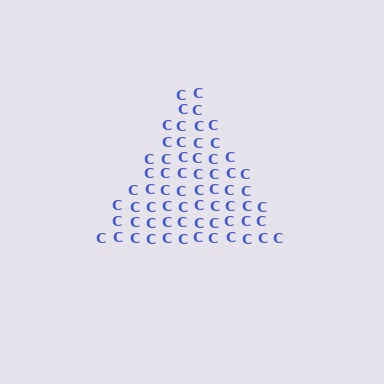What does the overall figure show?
The overall figure shows a triangle.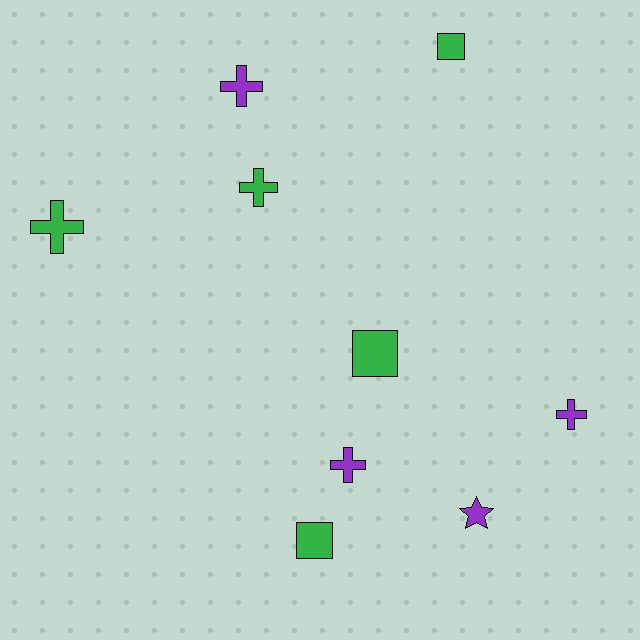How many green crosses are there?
There are 2 green crosses.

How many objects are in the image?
There are 9 objects.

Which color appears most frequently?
Green, with 5 objects.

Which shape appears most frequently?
Cross, with 5 objects.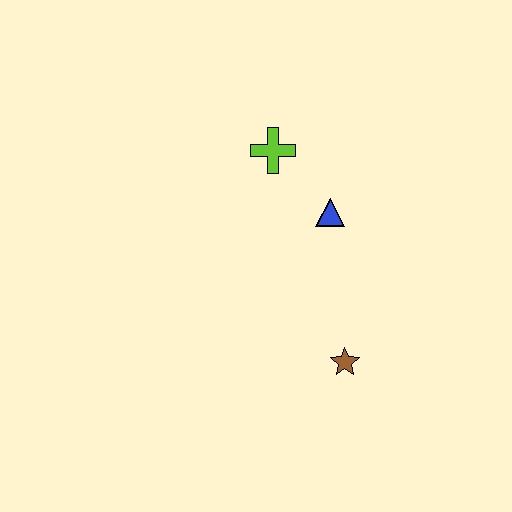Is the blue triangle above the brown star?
Yes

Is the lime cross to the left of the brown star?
Yes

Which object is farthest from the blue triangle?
The brown star is farthest from the blue triangle.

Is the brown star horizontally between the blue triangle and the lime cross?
No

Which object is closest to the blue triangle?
The lime cross is closest to the blue triangle.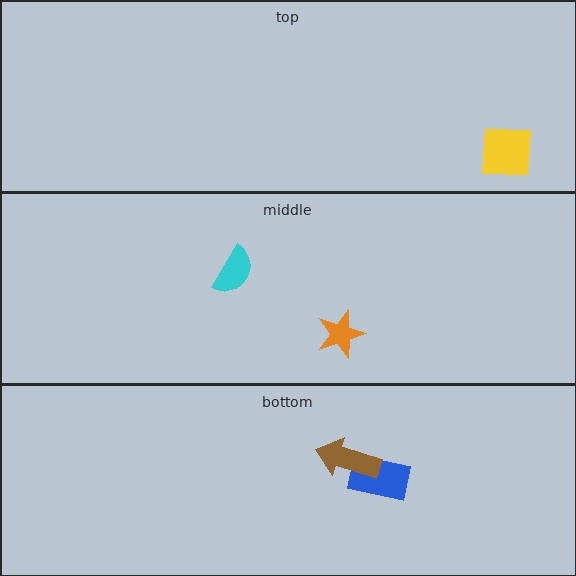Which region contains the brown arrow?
The bottom region.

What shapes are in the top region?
The yellow square.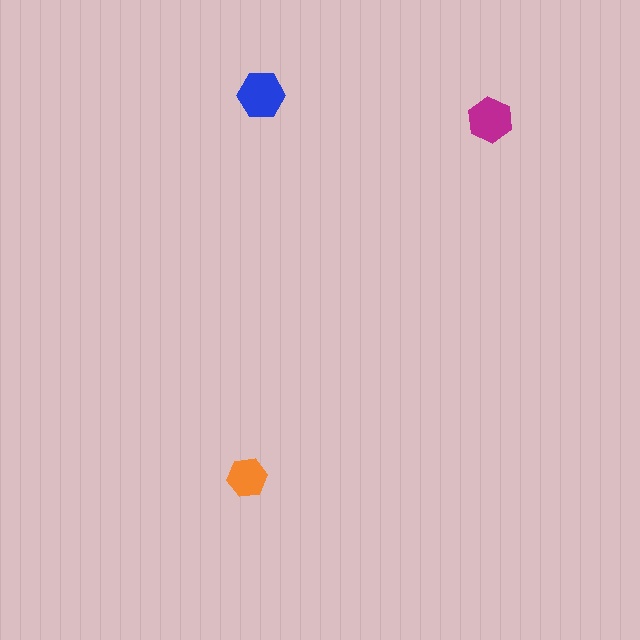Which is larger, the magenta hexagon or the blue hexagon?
The blue one.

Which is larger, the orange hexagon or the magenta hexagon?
The magenta one.